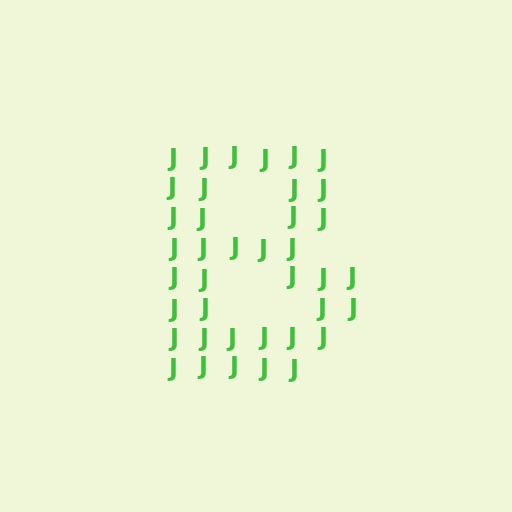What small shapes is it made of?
It is made of small letter J's.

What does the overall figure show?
The overall figure shows the letter B.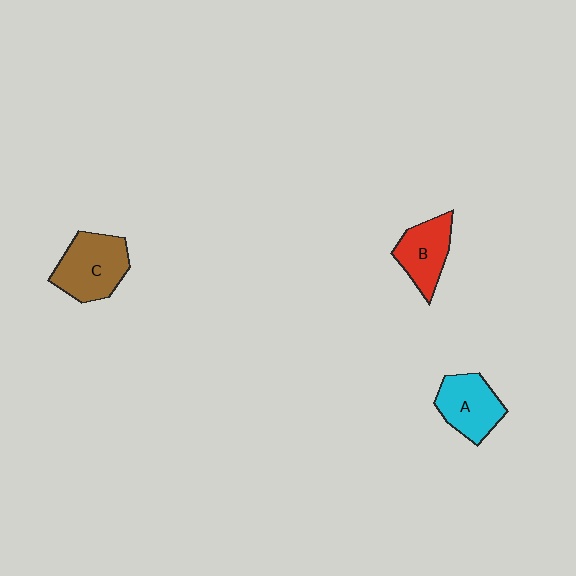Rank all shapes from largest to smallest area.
From largest to smallest: C (brown), A (cyan), B (red).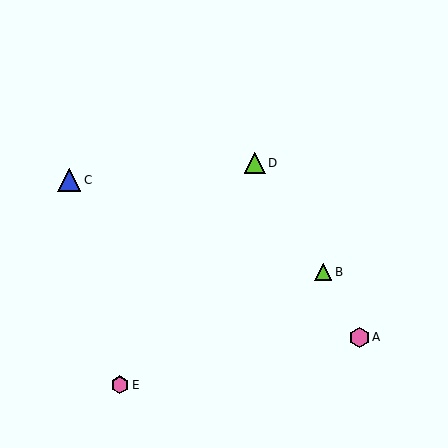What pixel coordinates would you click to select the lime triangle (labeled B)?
Click at (323, 272) to select the lime triangle B.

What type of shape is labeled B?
Shape B is a lime triangle.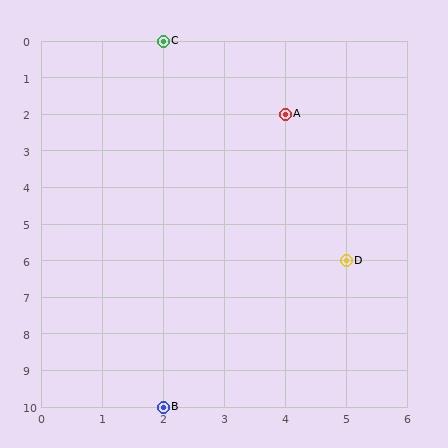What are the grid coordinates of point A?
Point A is at grid coordinates (4, 2).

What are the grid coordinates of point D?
Point D is at grid coordinates (5, 6).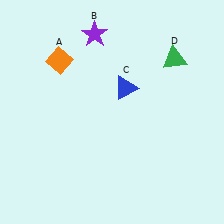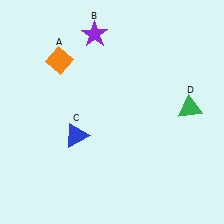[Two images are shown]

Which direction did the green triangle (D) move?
The green triangle (D) moved down.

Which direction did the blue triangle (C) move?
The blue triangle (C) moved left.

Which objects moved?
The objects that moved are: the blue triangle (C), the green triangle (D).